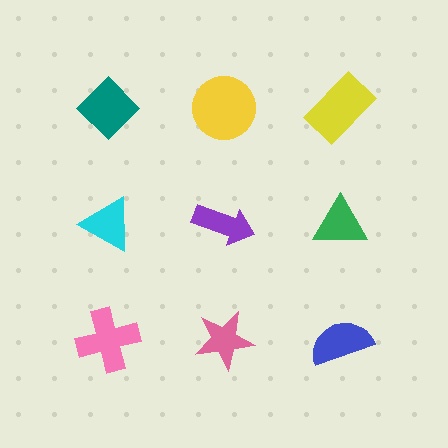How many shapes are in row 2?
3 shapes.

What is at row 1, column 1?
A teal diamond.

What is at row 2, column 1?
A cyan triangle.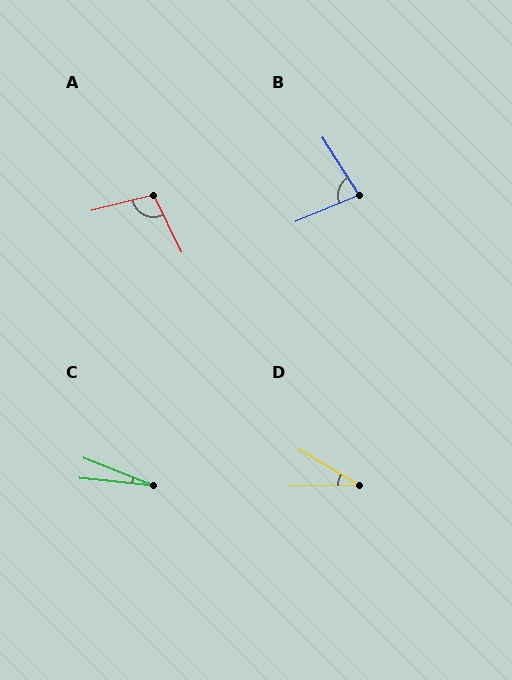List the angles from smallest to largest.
C (15°), D (31°), B (80°), A (102°).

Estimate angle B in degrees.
Approximately 80 degrees.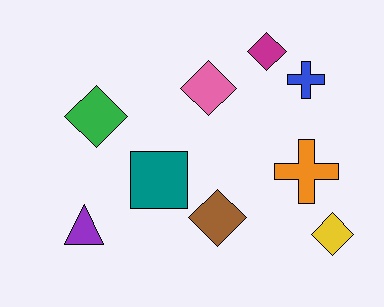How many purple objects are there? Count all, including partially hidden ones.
There is 1 purple object.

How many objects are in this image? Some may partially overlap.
There are 9 objects.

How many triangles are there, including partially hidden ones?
There is 1 triangle.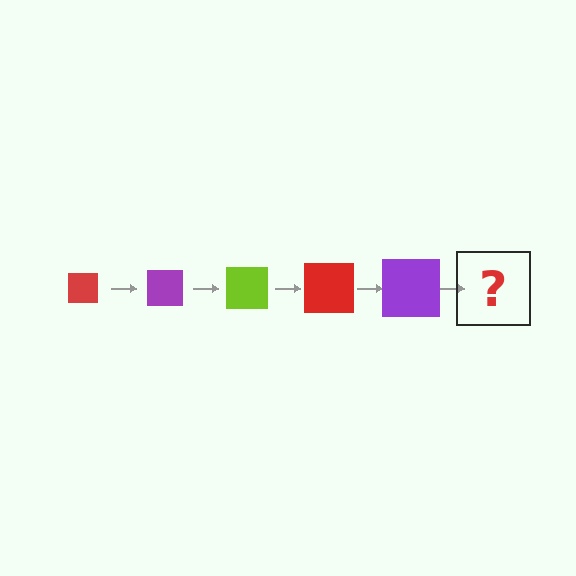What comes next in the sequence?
The next element should be a lime square, larger than the previous one.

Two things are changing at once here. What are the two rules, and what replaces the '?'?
The two rules are that the square grows larger each step and the color cycles through red, purple, and lime. The '?' should be a lime square, larger than the previous one.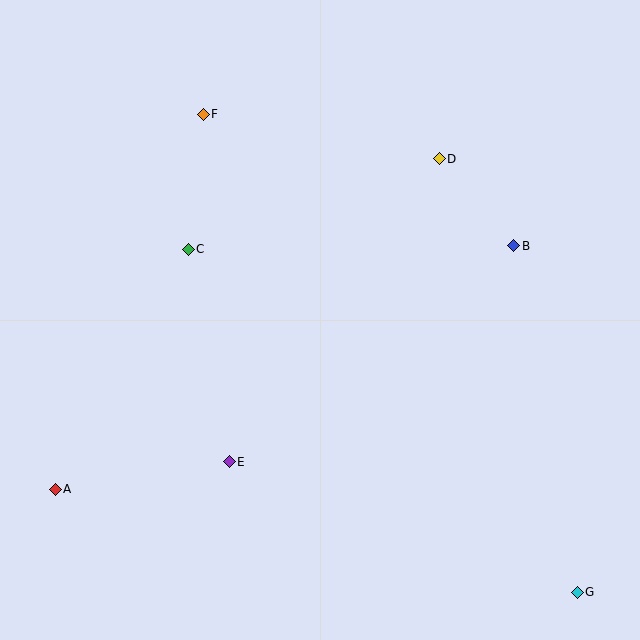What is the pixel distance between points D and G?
The distance between D and G is 455 pixels.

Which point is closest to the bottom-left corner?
Point A is closest to the bottom-left corner.